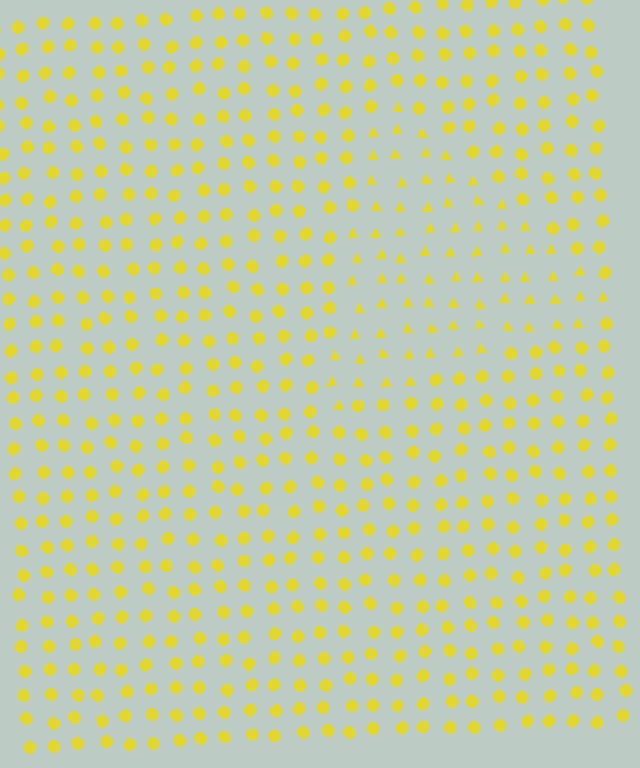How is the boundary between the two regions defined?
The boundary is defined by a change in element shape: triangles inside vs. circles outside. All elements share the same color and spacing.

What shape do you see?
I see a triangle.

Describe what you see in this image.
The image is filled with small yellow elements arranged in a uniform grid. A triangle-shaped region contains triangles, while the surrounding area contains circles. The boundary is defined purely by the change in element shape.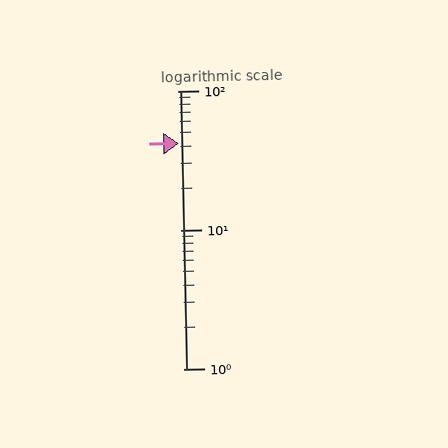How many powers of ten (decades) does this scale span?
The scale spans 2 decades, from 1 to 100.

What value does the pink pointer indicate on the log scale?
The pointer indicates approximately 42.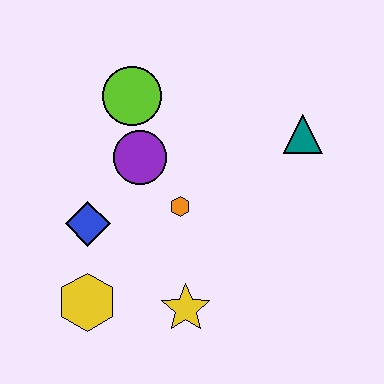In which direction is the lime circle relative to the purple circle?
The lime circle is above the purple circle.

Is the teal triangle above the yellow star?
Yes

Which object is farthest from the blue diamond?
The teal triangle is farthest from the blue diamond.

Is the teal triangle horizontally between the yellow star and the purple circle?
No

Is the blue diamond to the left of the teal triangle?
Yes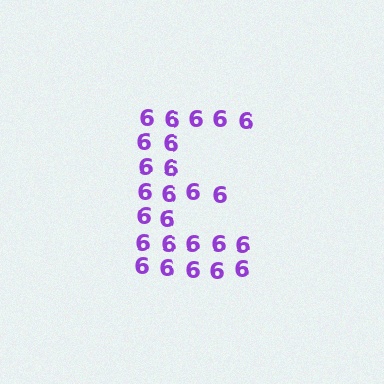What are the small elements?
The small elements are digit 6's.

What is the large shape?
The large shape is the letter E.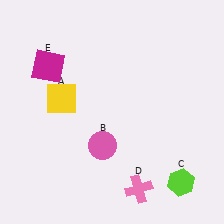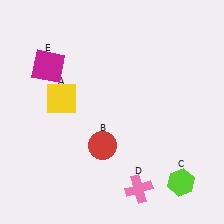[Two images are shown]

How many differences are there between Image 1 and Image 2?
There is 1 difference between the two images.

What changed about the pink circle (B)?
In Image 1, B is pink. In Image 2, it changed to red.